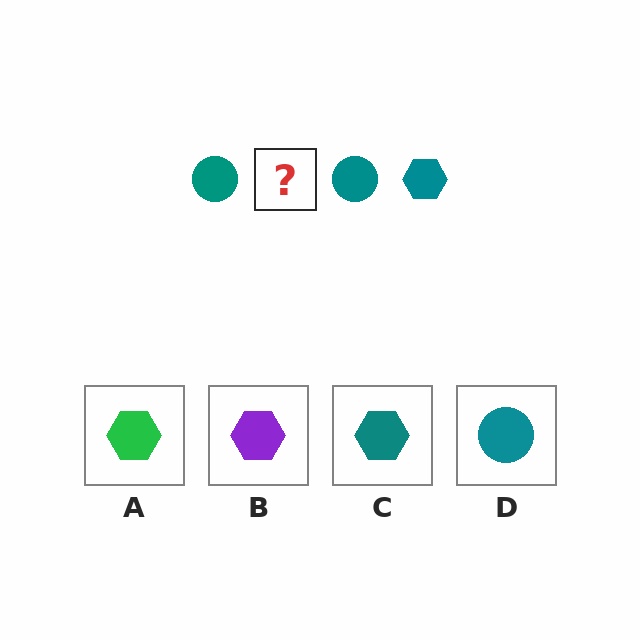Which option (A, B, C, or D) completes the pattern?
C.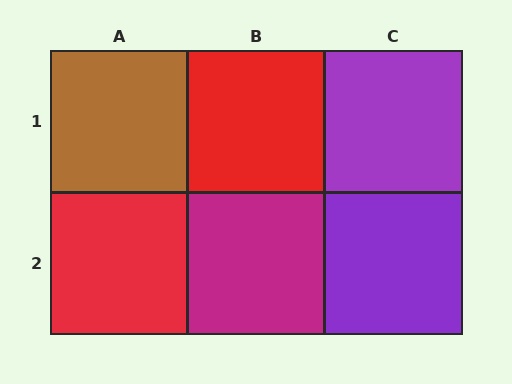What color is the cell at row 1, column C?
Purple.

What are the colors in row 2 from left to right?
Red, magenta, purple.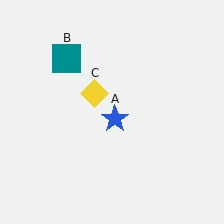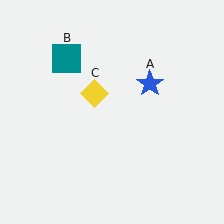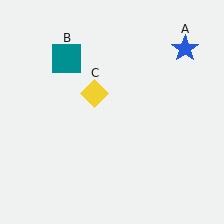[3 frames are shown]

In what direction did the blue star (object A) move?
The blue star (object A) moved up and to the right.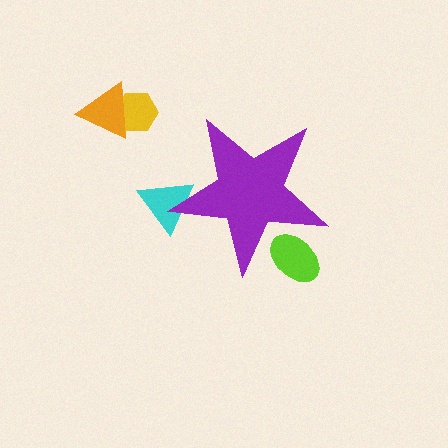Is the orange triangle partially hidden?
No, the orange triangle is fully visible.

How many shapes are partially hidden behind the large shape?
2 shapes are partially hidden.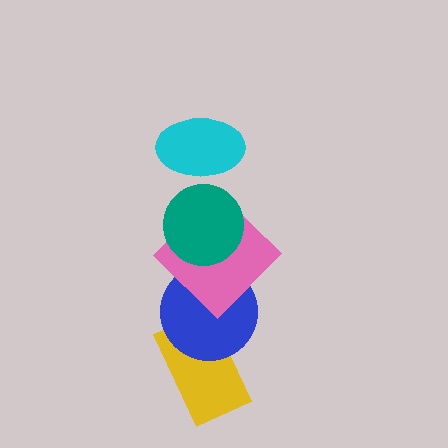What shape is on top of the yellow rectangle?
The blue circle is on top of the yellow rectangle.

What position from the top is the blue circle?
The blue circle is 4th from the top.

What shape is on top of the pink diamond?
The teal circle is on top of the pink diamond.